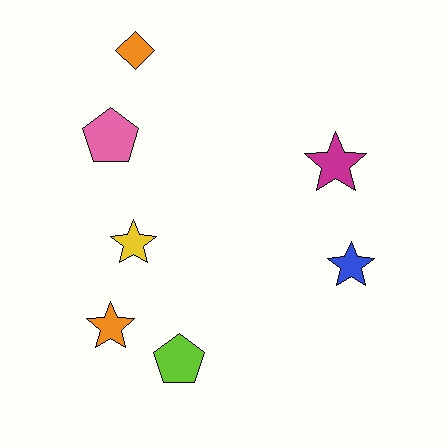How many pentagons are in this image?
There are 2 pentagons.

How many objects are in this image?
There are 7 objects.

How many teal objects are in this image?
There are no teal objects.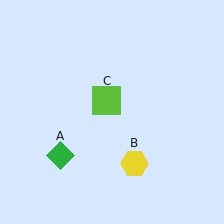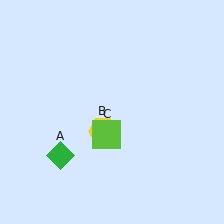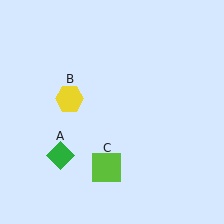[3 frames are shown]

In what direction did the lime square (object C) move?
The lime square (object C) moved down.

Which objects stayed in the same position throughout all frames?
Green diamond (object A) remained stationary.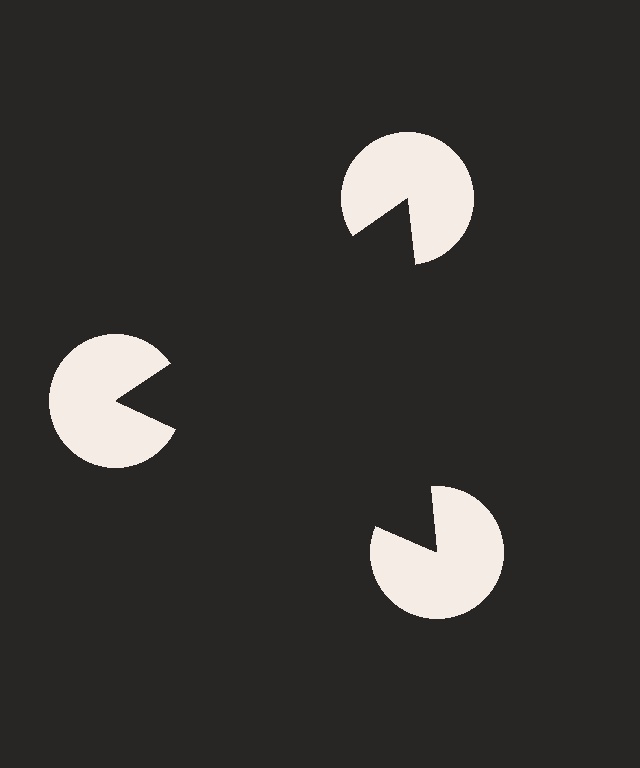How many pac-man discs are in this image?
There are 3 — one at each vertex of the illusory triangle.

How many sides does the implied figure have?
3 sides.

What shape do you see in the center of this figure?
An illusory triangle — its edges are inferred from the aligned wedge cuts in the pac-man discs, not physically drawn.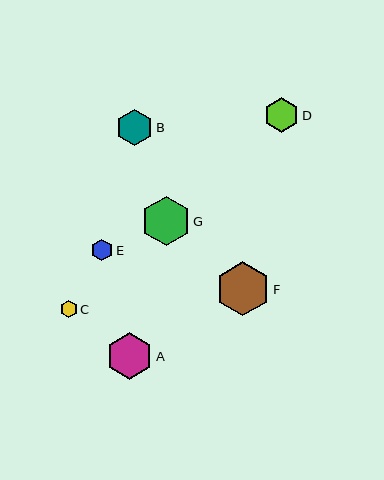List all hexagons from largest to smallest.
From largest to smallest: F, G, A, B, D, E, C.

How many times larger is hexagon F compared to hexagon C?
Hexagon F is approximately 3.2 times the size of hexagon C.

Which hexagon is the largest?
Hexagon F is the largest with a size of approximately 54 pixels.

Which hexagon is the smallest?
Hexagon C is the smallest with a size of approximately 17 pixels.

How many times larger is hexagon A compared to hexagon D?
Hexagon A is approximately 1.3 times the size of hexagon D.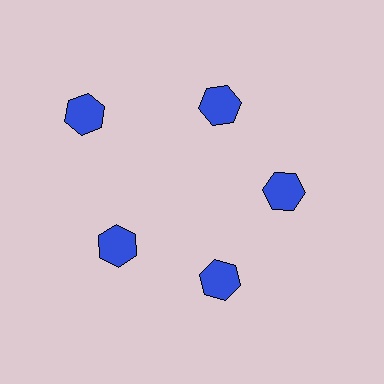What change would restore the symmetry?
The symmetry would be restored by moving it inward, back onto the ring so that all 5 hexagons sit at equal angles and equal distance from the center.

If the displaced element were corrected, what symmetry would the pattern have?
It would have 5-fold rotational symmetry — the pattern would map onto itself every 72 degrees.